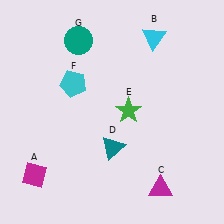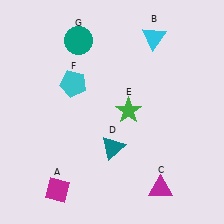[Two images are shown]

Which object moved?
The magenta diamond (A) moved right.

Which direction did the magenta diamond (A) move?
The magenta diamond (A) moved right.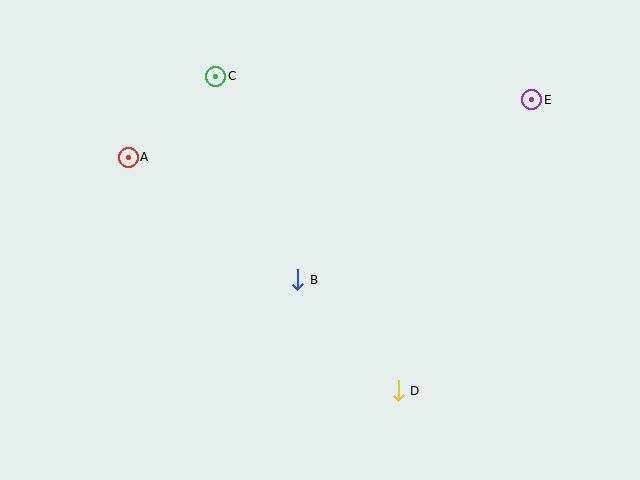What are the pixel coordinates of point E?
Point E is at (532, 100).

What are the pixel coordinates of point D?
Point D is at (398, 391).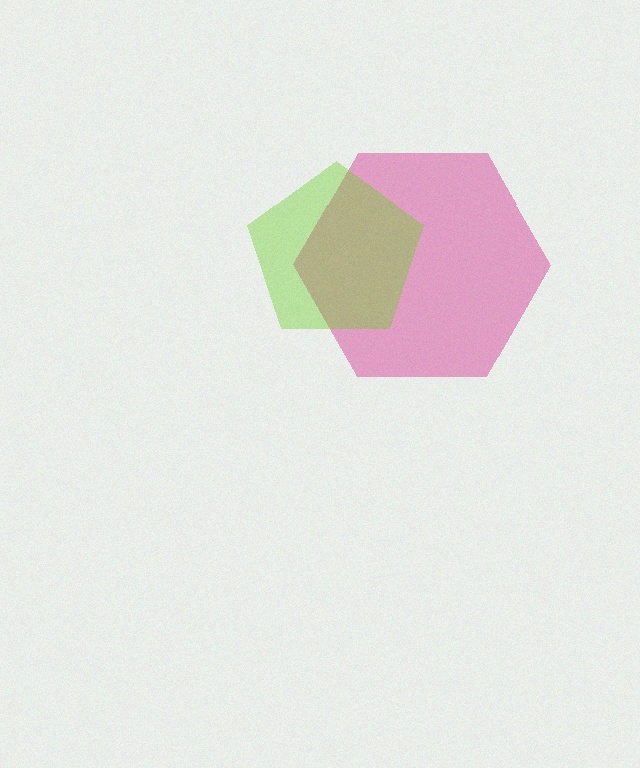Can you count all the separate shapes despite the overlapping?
Yes, there are 2 separate shapes.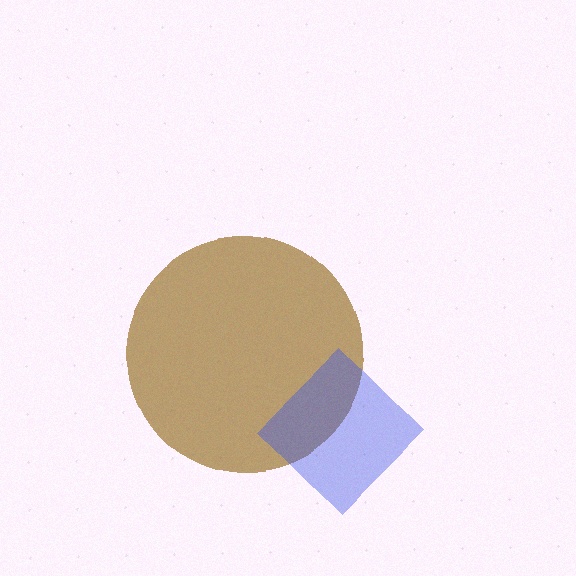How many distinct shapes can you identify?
There are 2 distinct shapes: a brown circle, a blue diamond.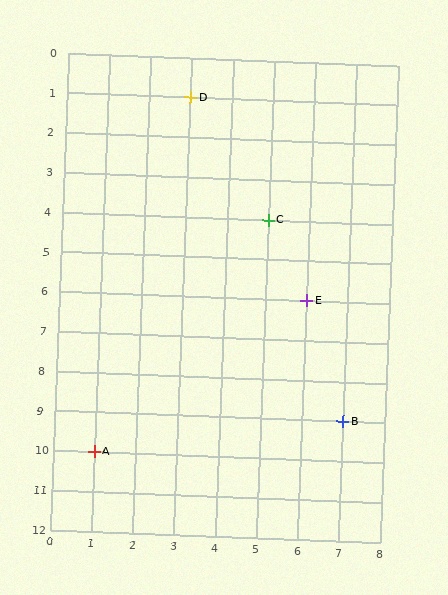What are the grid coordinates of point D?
Point D is at grid coordinates (3, 1).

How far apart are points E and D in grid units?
Points E and D are 3 columns and 5 rows apart (about 5.8 grid units diagonally).